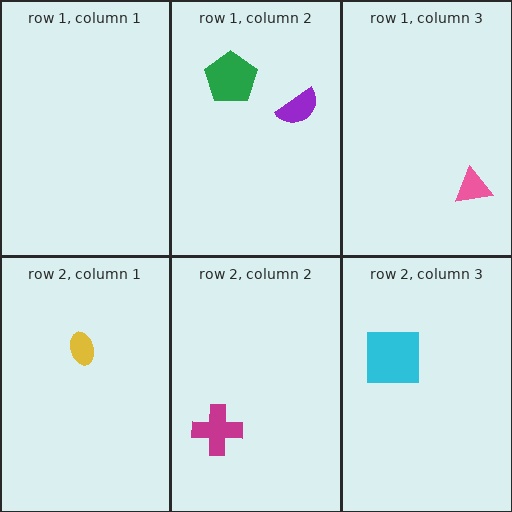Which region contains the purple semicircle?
The row 1, column 2 region.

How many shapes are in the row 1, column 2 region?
2.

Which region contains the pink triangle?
The row 1, column 3 region.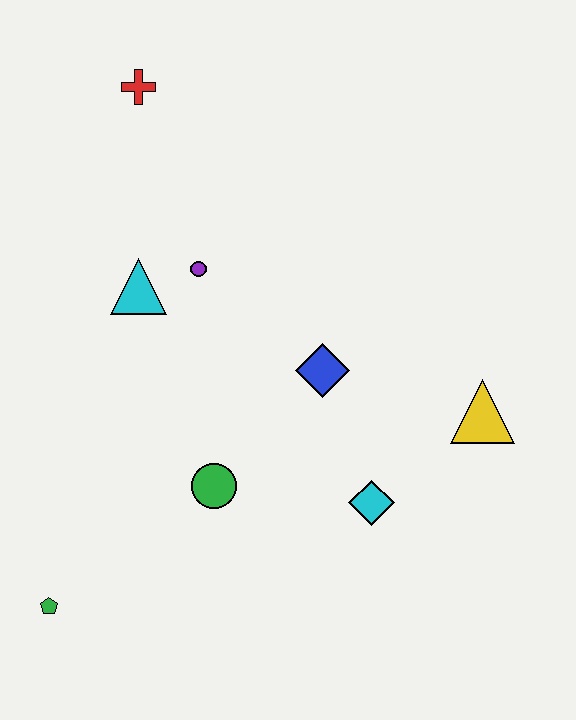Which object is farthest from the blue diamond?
The green pentagon is farthest from the blue diamond.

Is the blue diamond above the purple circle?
No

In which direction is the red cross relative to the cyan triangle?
The red cross is above the cyan triangle.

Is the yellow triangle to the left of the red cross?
No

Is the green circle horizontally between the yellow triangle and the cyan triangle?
Yes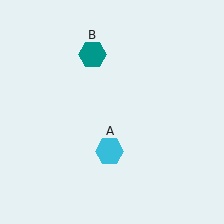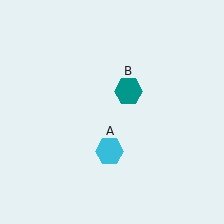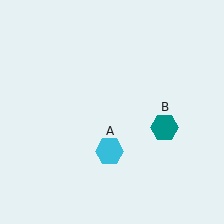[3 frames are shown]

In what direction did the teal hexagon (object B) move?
The teal hexagon (object B) moved down and to the right.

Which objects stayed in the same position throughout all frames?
Cyan hexagon (object A) remained stationary.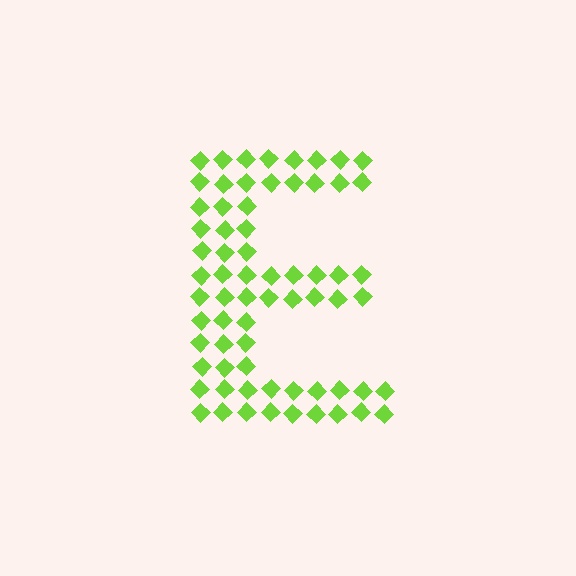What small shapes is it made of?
It is made of small diamonds.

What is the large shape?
The large shape is the letter E.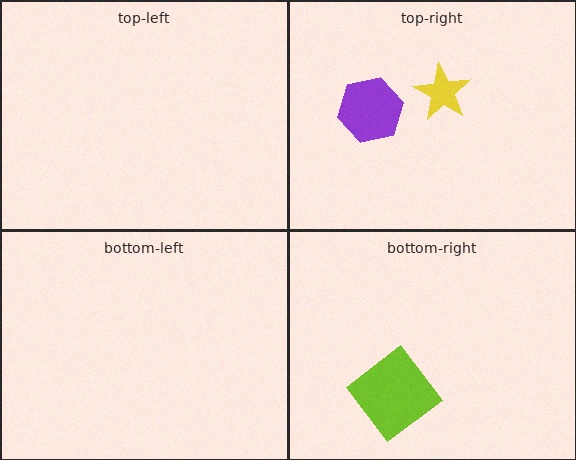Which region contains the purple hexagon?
The top-right region.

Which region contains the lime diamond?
The bottom-right region.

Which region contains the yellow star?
The top-right region.